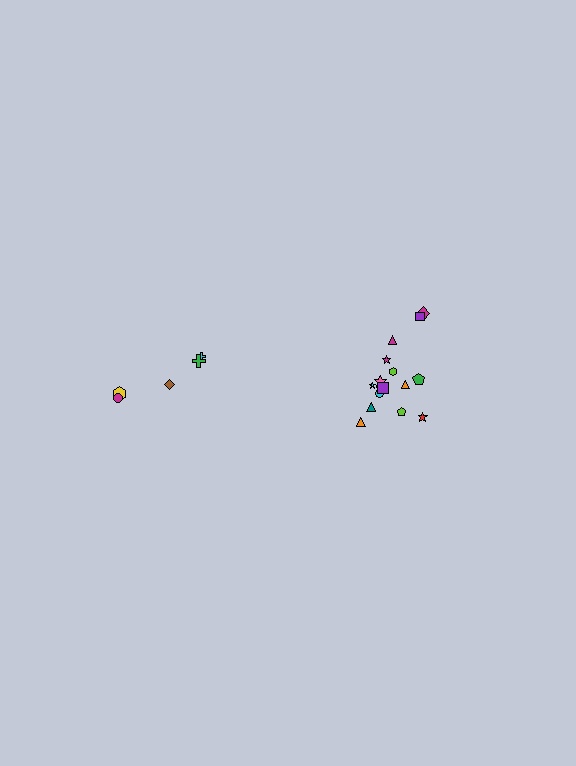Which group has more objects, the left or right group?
The right group.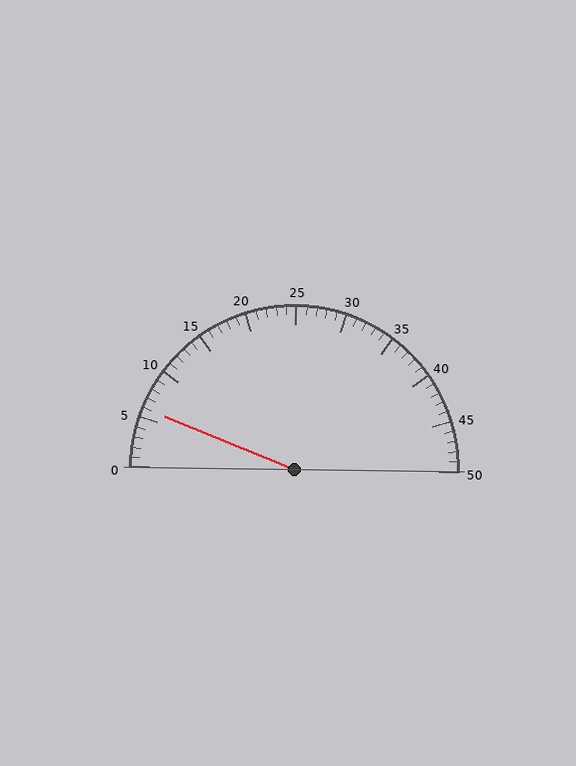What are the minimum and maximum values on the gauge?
The gauge ranges from 0 to 50.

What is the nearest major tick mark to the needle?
The nearest major tick mark is 5.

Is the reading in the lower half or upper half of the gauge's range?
The reading is in the lower half of the range (0 to 50).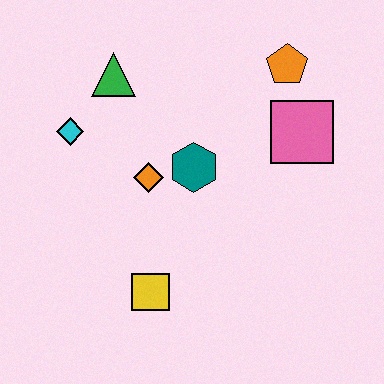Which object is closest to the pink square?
The orange pentagon is closest to the pink square.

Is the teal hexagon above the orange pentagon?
No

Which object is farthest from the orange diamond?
The orange pentagon is farthest from the orange diamond.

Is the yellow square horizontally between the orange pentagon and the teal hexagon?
No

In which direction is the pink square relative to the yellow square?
The pink square is above the yellow square.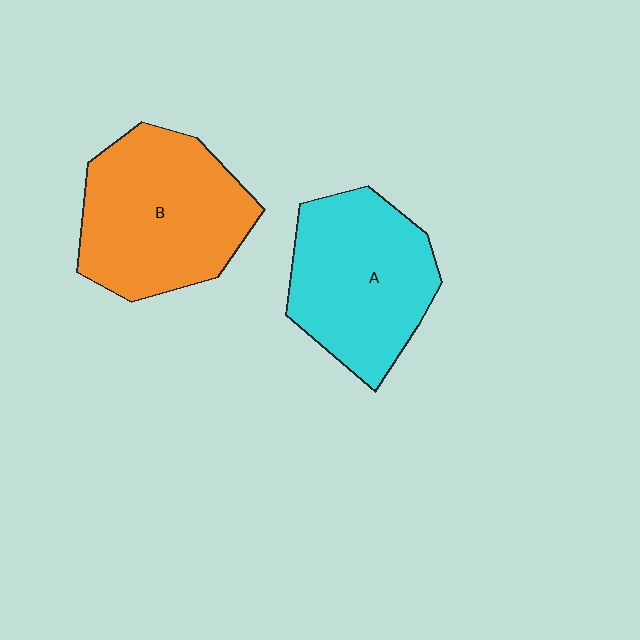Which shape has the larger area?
Shape B (orange).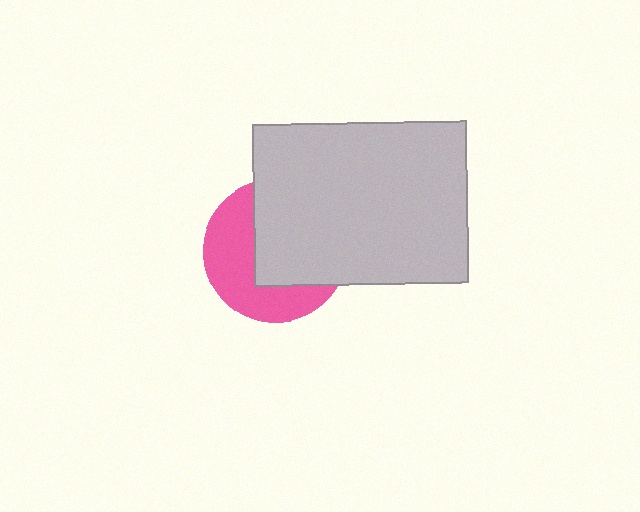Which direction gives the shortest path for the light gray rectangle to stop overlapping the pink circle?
Moving toward the upper-right gives the shortest separation.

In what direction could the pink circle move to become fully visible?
The pink circle could move toward the lower-left. That would shift it out from behind the light gray rectangle entirely.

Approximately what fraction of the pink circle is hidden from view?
Roughly 54% of the pink circle is hidden behind the light gray rectangle.